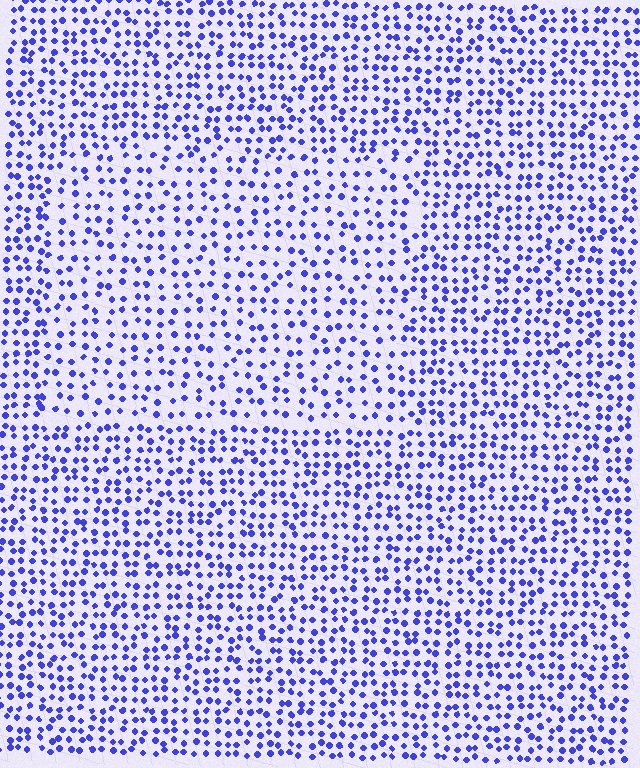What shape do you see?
I see a rectangle.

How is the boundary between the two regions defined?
The boundary is defined by a change in element density (approximately 1.5x ratio). All elements are the same color, size, and shape.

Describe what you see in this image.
The image contains small blue elements arranged at two different densities. A rectangle-shaped region is visible where the elements are less densely packed than the surrounding area.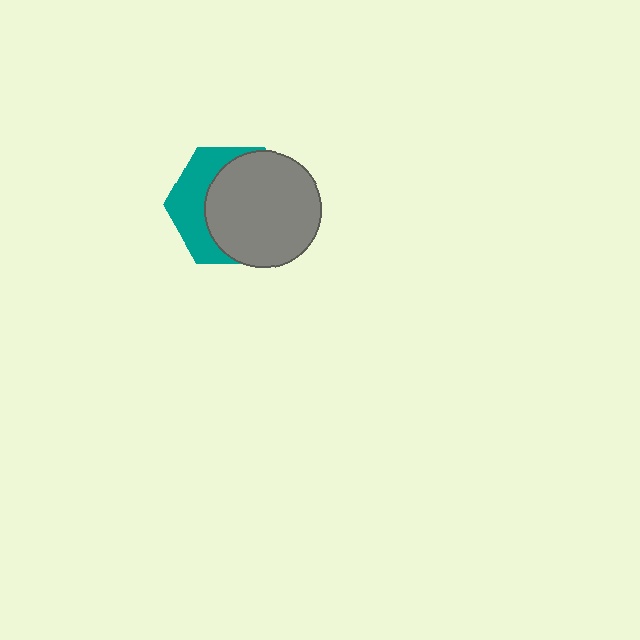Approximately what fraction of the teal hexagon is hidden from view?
Roughly 63% of the teal hexagon is hidden behind the gray circle.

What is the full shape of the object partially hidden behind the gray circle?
The partially hidden object is a teal hexagon.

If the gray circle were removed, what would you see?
You would see the complete teal hexagon.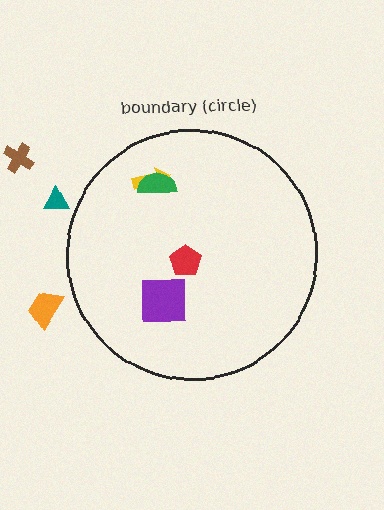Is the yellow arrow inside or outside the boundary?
Inside.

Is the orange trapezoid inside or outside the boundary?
Outside.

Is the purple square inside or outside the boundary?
Inside.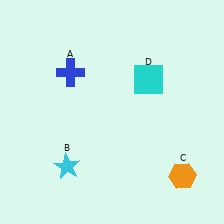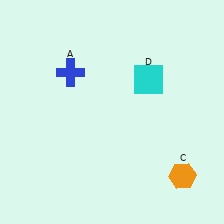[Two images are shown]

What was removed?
The cyan star (B) was removed in Image 2.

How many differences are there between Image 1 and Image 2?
There is 1 difference between the two images.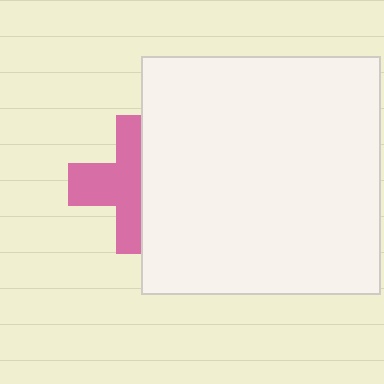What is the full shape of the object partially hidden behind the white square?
The partially hidden object is a pink cross.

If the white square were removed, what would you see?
You would see the complete pink cross.